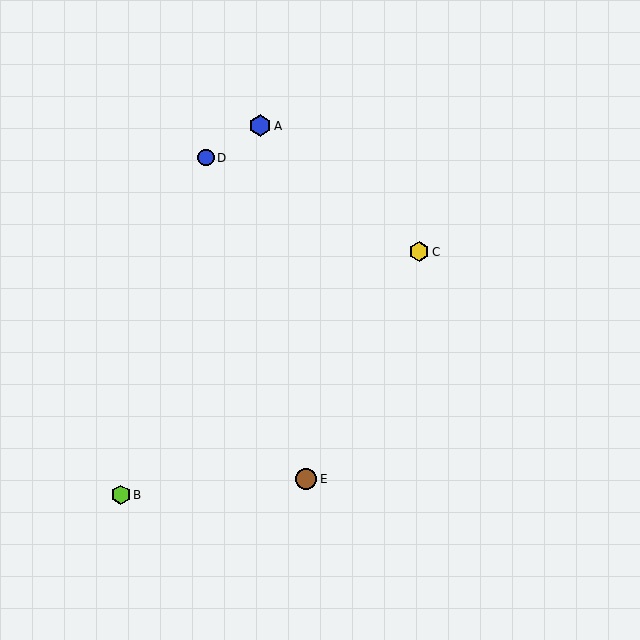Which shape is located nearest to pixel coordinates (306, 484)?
The brown circle (labeled E) at (306, 479) is nearest to that location.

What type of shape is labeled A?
Shape A is a blue hexagon.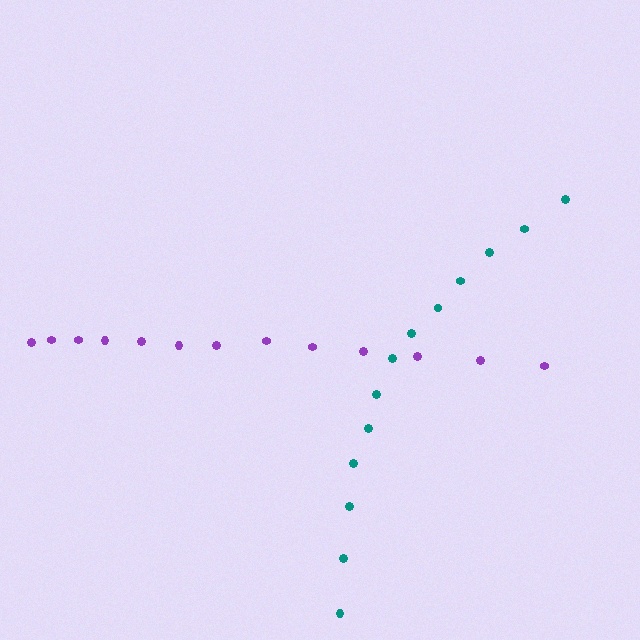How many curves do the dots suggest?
There are 2 distinct paths.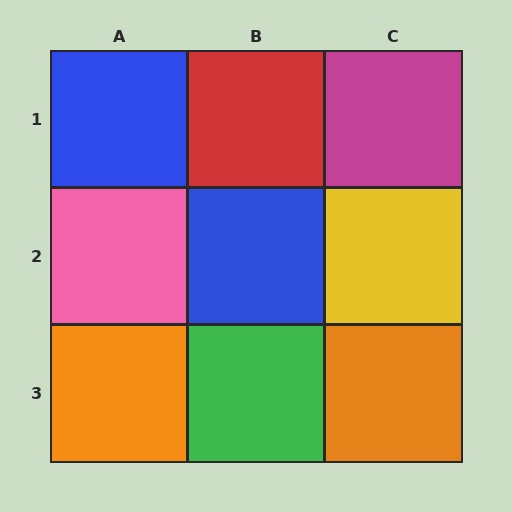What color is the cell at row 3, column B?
Green.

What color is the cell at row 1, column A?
Blue.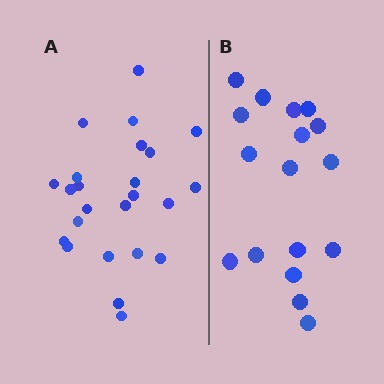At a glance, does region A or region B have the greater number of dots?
Region A (the left region) has more dots.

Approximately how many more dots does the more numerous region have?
Region A has roughly 8 or so more dots than region B.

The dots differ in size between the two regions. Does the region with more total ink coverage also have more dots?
No. Region B has more total ink coverage because its dots are larger, but region A actually contains more individual dots. Total area can be misleading — the number of items is what matters here.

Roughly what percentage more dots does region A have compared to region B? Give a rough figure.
About 40% more.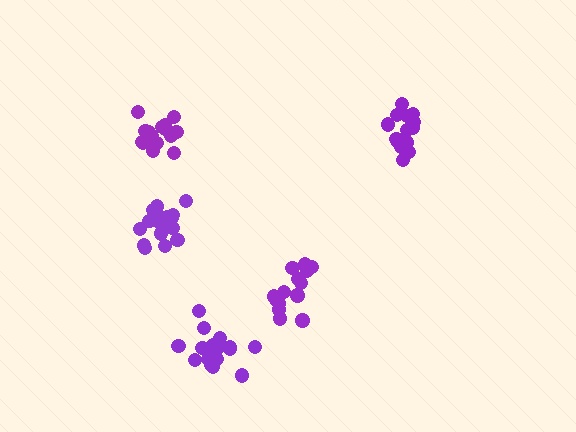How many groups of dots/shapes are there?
There are 5 groups.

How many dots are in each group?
Group 1: 15 dots, Group 2: 15 dots, Group 3: 15 dots, Group 4: 18 dots, Group 5: 18 dots (81 total).